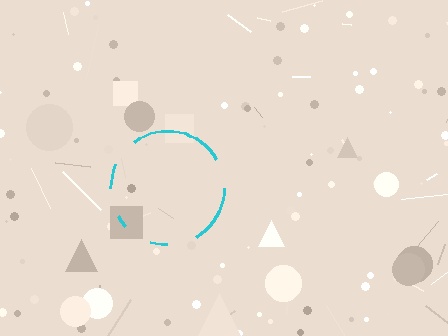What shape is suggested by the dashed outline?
The dashed outline suggests a circle.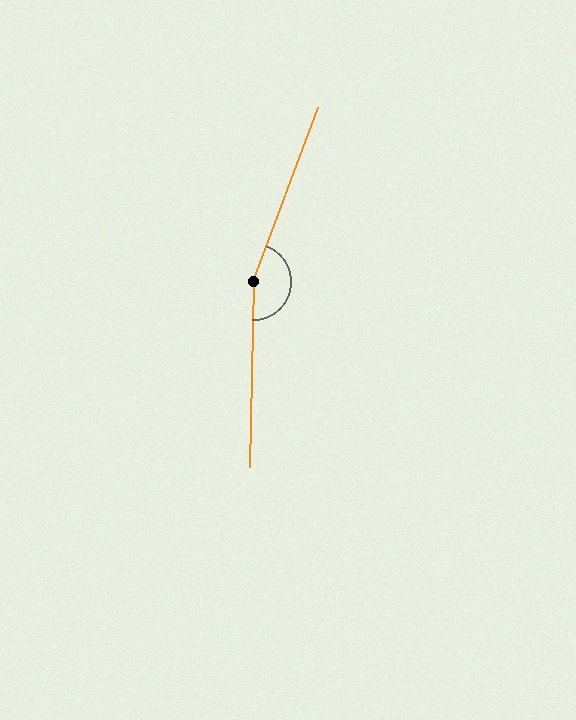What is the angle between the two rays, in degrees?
Approximately 161 degrees.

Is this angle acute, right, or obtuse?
It is obtuse.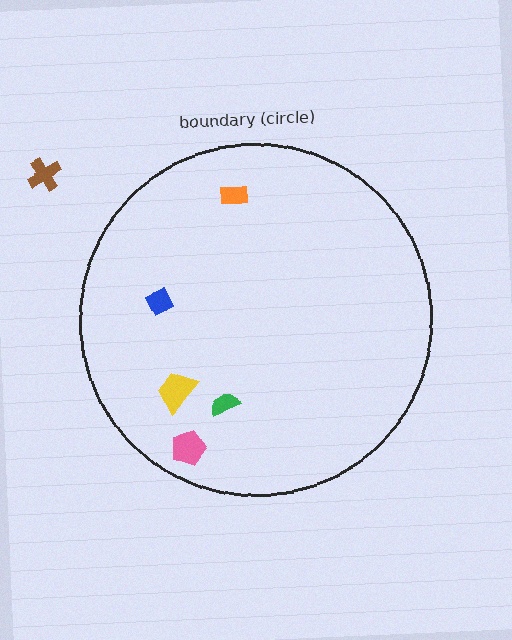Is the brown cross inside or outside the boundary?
Outside.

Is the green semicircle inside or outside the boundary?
Inside.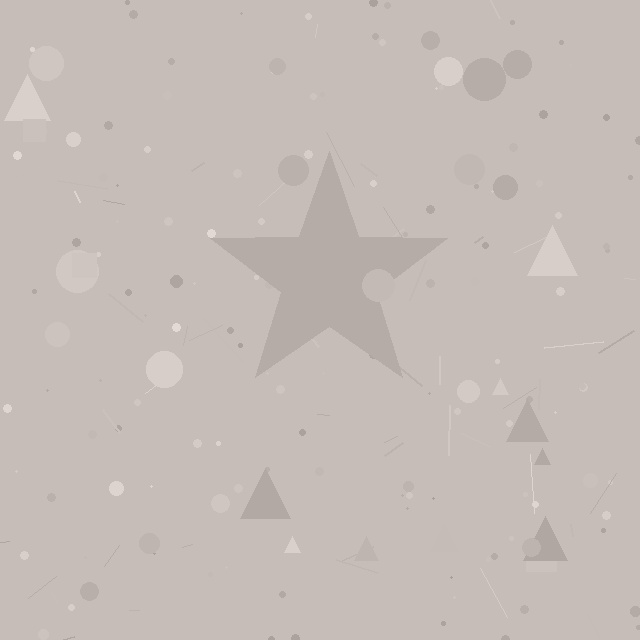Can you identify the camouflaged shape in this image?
The camouflaged shape is a star.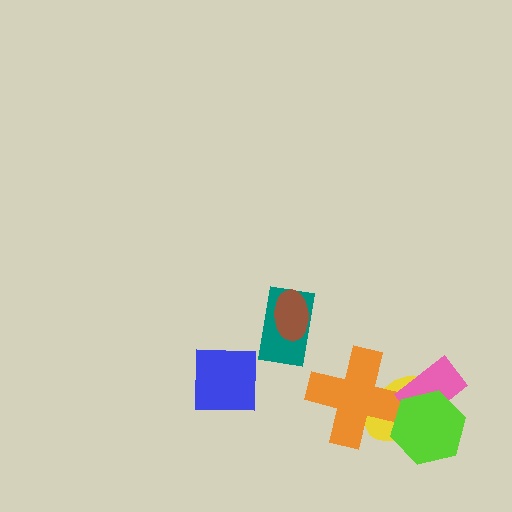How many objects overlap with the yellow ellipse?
3 objects overlap with the yellow ellipse.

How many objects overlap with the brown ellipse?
1 object overlaps with the brown ellipse.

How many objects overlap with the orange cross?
2 objects overlap with the orange cross.